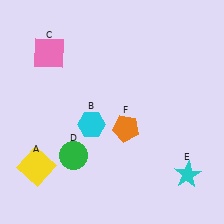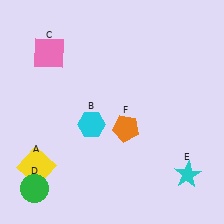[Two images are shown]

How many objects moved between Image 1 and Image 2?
1 object moved between the two images.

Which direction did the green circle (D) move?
The green circle (D) moved left.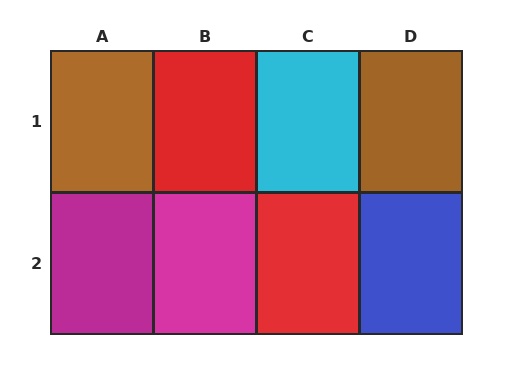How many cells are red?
2 cells are red.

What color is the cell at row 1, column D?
Brown.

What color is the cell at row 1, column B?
Red.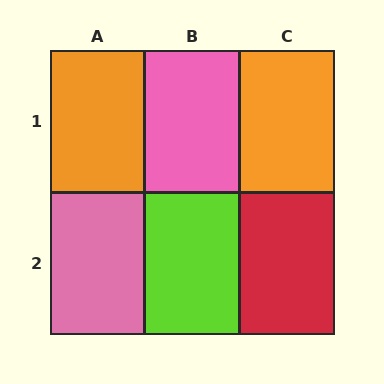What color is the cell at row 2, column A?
Pink.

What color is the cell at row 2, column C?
Red.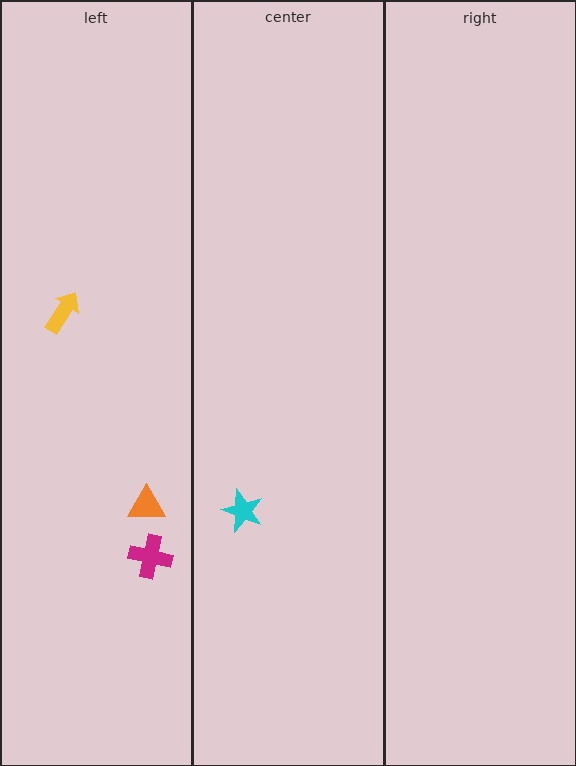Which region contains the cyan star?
The center region.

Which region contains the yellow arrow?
The left region.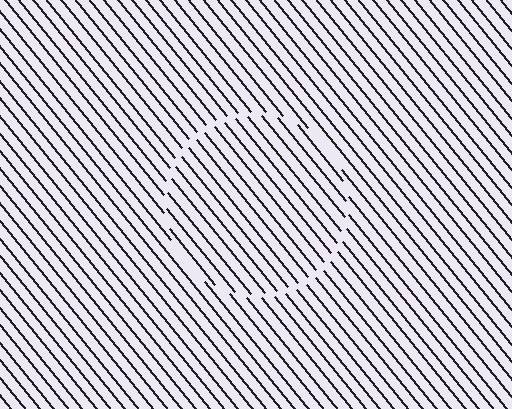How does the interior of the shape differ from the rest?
The interior of the shape contains the same grating, shifted by half a period — the contour is defined by the phase discontinuity where line-ends from the inner and outer gratings abut.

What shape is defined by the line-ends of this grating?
An illusory circle. The interior of the shape contains the same grating, shifted by half a period — the contour is defined by the phase discontinuity where line-ends from the inner and outer gratings abut.